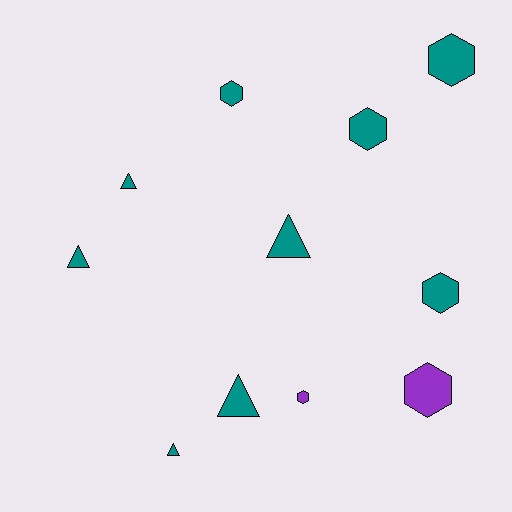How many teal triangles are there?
There are 5 teal triangles.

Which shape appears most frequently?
Hexagon, with 6 objects.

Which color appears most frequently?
Teal, with 9 objects.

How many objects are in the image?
There are 11 objects.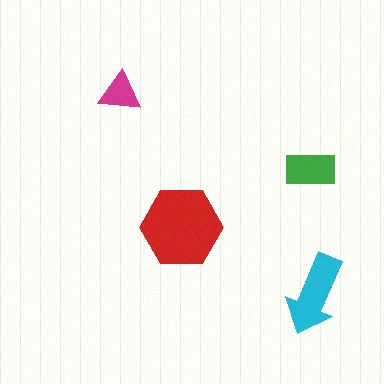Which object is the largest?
The red hexagon.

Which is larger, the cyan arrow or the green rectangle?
The cyan arrow.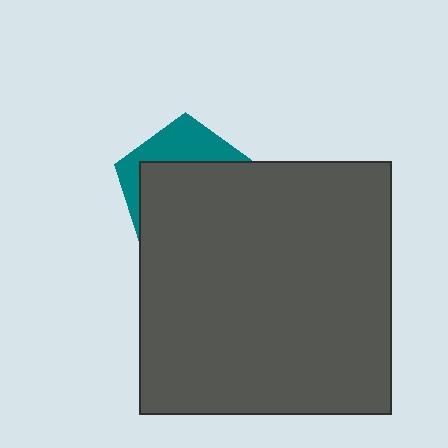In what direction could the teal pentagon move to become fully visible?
The teal pentagon could move up. That would shift it out from behind the dark gray square entirely.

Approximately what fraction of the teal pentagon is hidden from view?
Roughly 68% of the teal pentagon is hidden behind the dark gray square.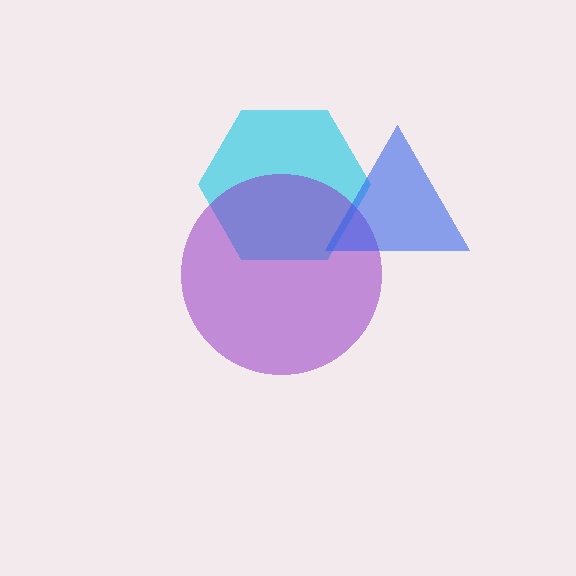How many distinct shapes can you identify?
There are 3 distinct shapes: a cyan hexagon, a purple circle, a blue triangle.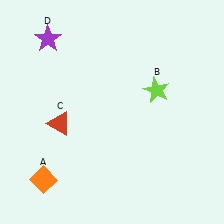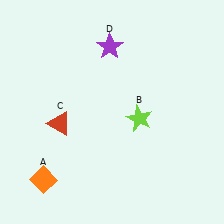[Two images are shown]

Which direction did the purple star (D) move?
The purple star (D) moved right.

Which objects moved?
The objects that moved are: the lime star (B), the purple star (D).